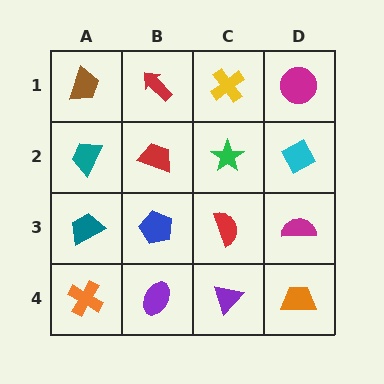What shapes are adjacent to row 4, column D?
A magenta semicircle (row 3, column D), a purple triangle (row 4, column C).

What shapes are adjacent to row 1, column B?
A red trapezoid (row 2, column B), a brown trapezoid (row 1, column A), a yellow cross (row 1, column C).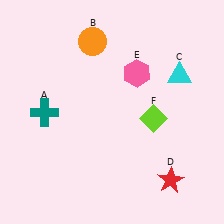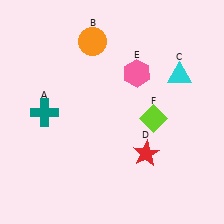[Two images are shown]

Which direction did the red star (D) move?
The red star (D) moved up.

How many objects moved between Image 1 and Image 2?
1 object moved between the two images.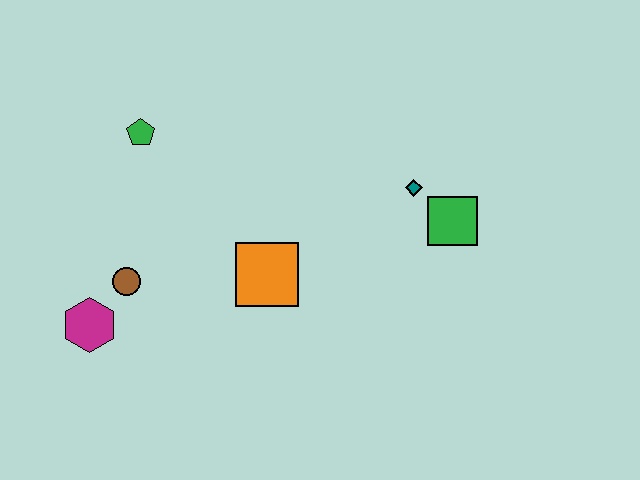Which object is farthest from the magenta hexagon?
The green square is farthest from the magenta hexagon.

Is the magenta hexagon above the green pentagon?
No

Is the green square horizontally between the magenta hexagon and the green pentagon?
No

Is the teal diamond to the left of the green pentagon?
No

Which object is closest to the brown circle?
The magenta hexagon is closest to the brown circle.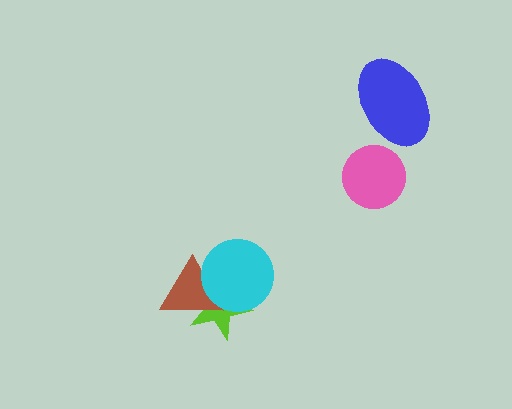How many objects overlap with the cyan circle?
2 objects overlap with the cyan circle.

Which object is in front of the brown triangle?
The cyan circle is in front of the brown triangle.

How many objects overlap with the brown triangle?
2 objects overlap with the brown triangle.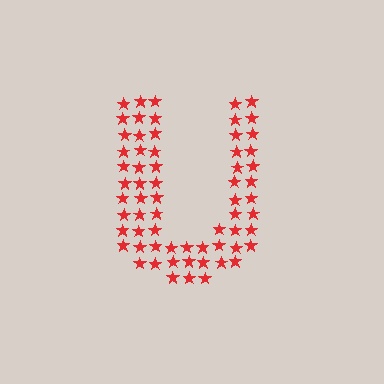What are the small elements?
The small elements are stars.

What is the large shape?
The large shape is the letter U.